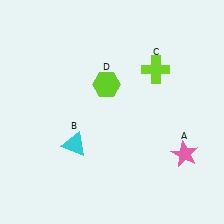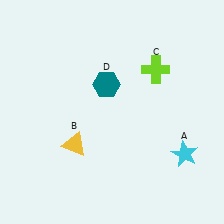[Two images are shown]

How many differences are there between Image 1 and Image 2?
There are 3 differences between the two images.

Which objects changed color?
A changed from pink to cyan. B changed from cyan to yellow. D changed from lime to teal.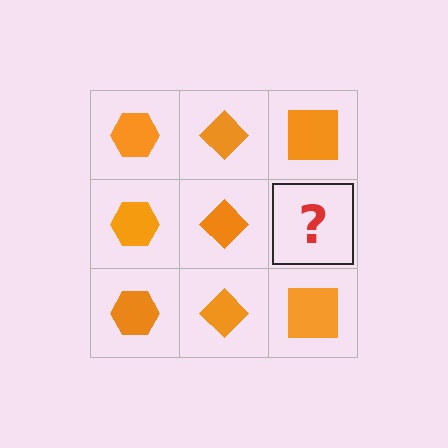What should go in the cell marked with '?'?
The missing cell should contain an orange square.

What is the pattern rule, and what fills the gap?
The rule is that each column has a consistent shape. The gap should be filled with an orange square.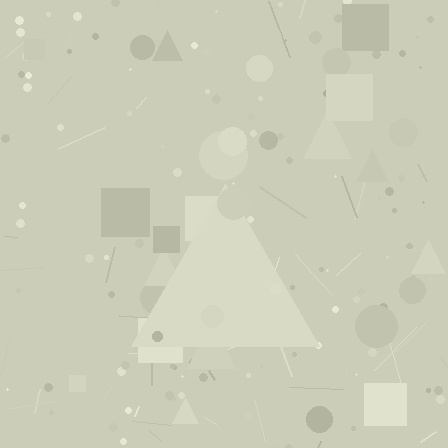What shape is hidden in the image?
A triangle is hidden in the image.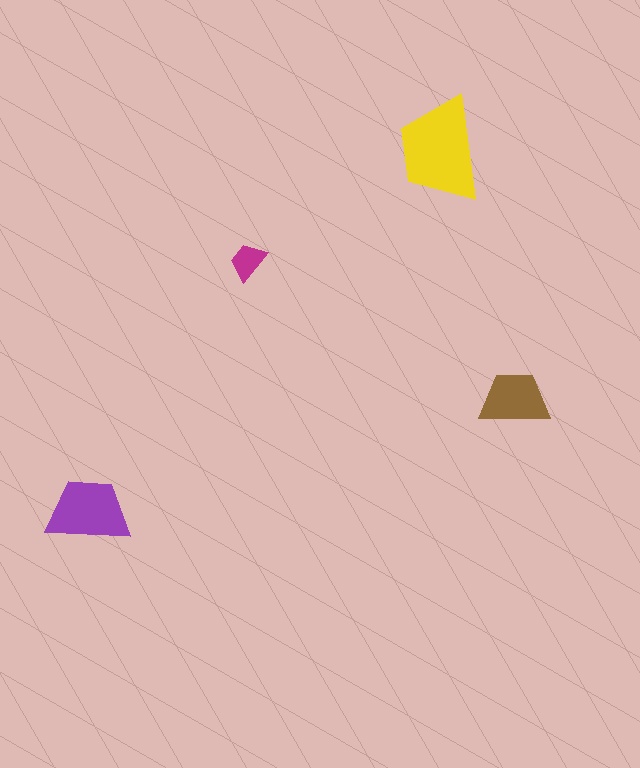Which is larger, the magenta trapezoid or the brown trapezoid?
The brown one.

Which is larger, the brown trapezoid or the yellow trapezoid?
The yellow one.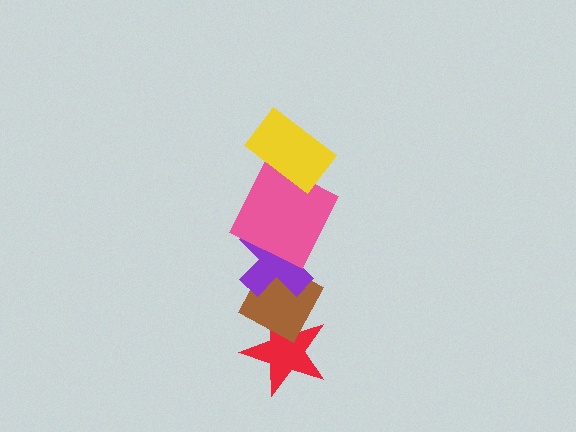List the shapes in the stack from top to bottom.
From top to bottom: the yellow rectangle, the pink square, the purple cross, the brown diamond, the red star.